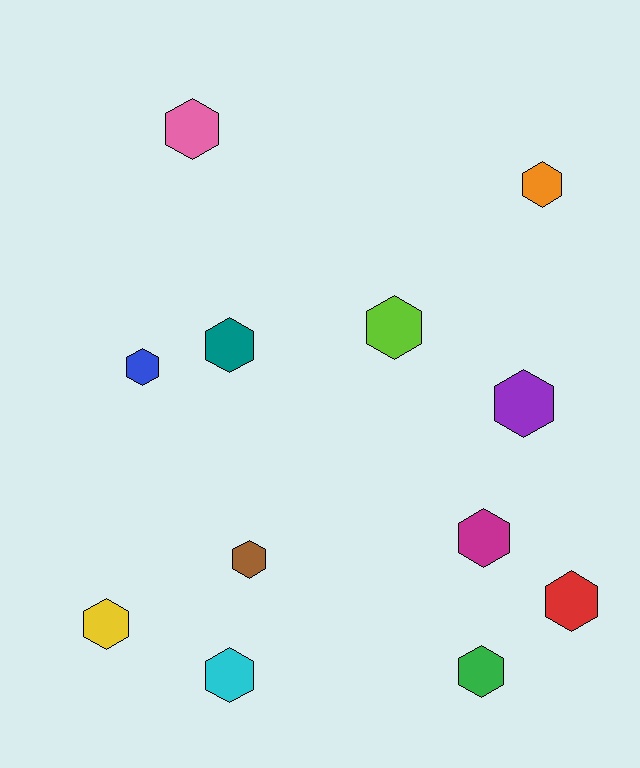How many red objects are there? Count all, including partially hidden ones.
There is 1 red object.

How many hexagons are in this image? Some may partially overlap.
There are 12 hexagons.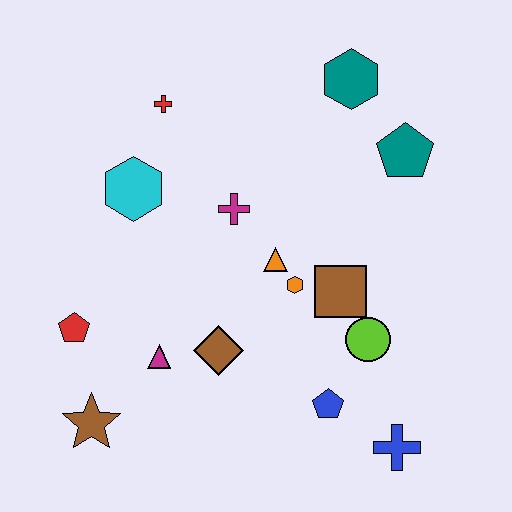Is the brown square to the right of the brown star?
Yes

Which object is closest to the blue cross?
The blue pentagon is closest to the blue cross.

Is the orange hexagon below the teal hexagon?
Yes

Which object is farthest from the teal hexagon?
The brown star is farthest from the teal hexagon.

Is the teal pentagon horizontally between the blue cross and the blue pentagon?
No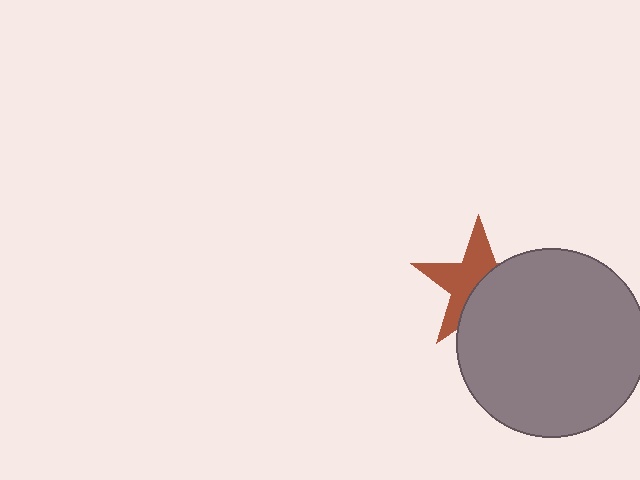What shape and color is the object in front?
The object in front is a gray circle.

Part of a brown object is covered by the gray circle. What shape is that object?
It is a star.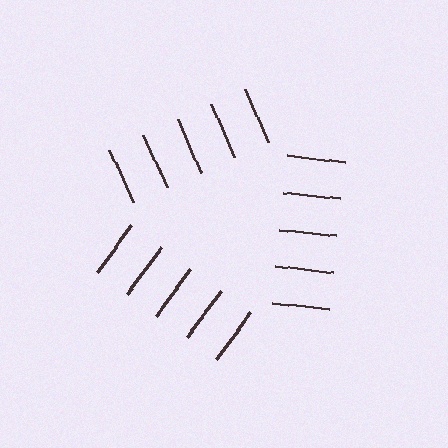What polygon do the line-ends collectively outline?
An illusory triangle — the line segments terminate on its edges but no continuous stroke is drawn.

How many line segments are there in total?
15 — 5 along each of the 3 edges.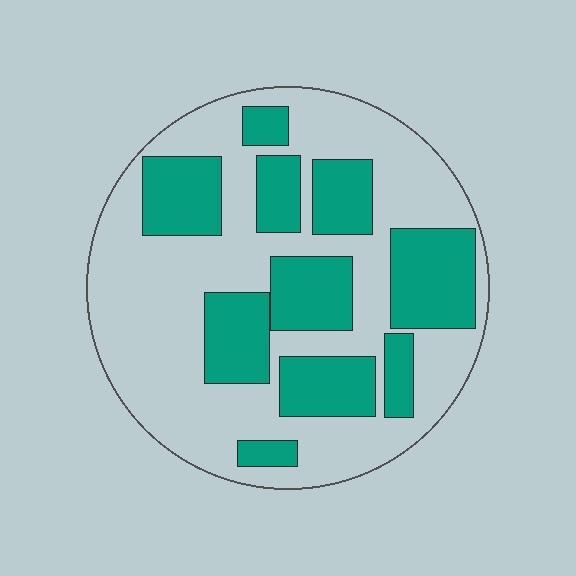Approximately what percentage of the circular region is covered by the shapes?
Approximately 35%.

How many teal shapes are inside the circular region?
10.